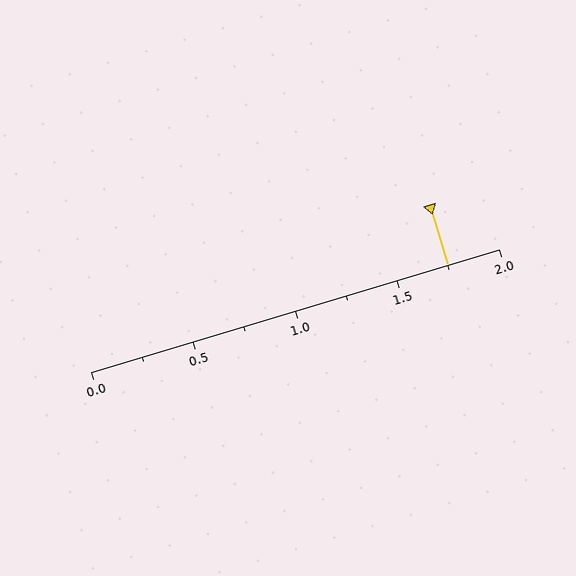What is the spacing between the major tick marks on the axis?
The major ticks are spaced 0.5 apart.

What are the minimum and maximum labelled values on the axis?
The axis runs from 0.0 to 2.0.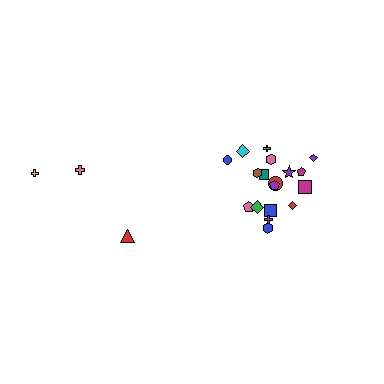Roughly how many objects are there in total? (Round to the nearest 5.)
Roughly 20 objects in total.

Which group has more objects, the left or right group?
The right group.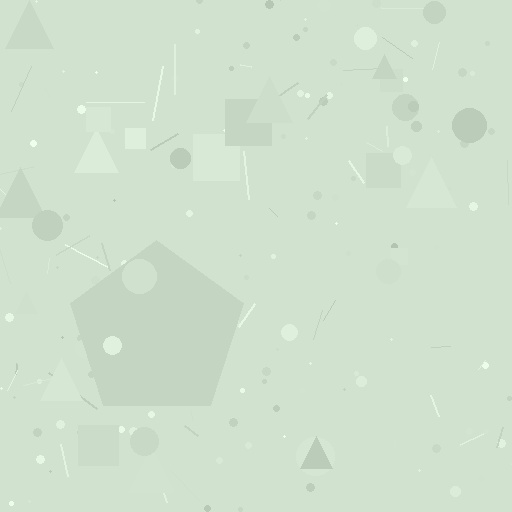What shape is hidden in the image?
A pentagon is hidden in the image.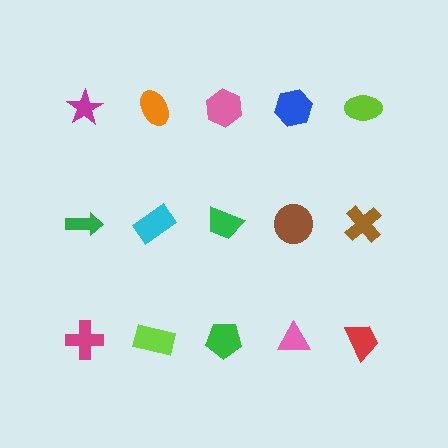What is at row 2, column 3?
A green trapezoid.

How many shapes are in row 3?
5 shapes.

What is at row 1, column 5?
A lime ellipse.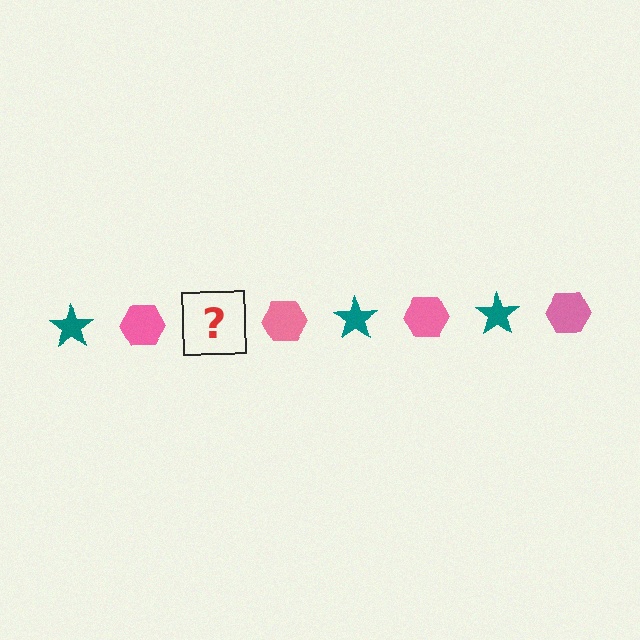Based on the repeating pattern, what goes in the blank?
The blank should be a teal star.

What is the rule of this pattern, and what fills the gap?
The rule is that the pattern alternates between teal star and pink hexagon. The gap should be filled with a teal star.